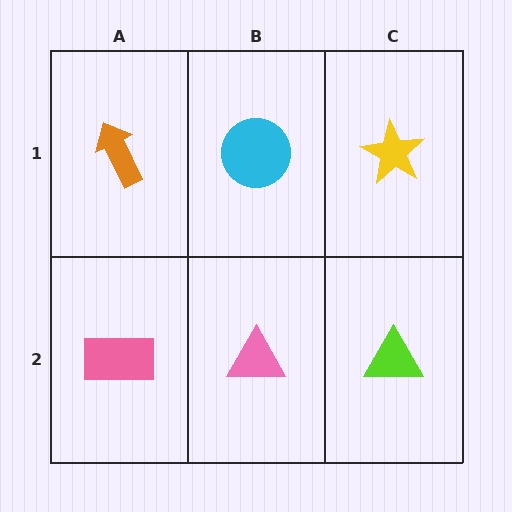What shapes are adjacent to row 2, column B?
A cyan circle (row 1, column B), a pink rectangle (row 2, column A), a lime triangle (row 2, column C).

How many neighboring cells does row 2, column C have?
2.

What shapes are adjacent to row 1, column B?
A pink triangle (row 2, column B), an orange arrow (row 1, column A), a yellow star (row 1, column C).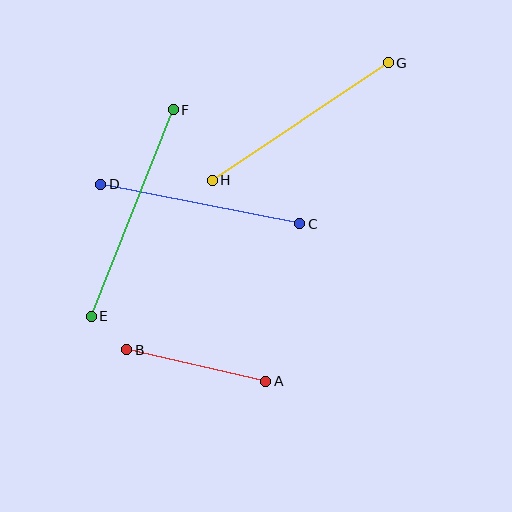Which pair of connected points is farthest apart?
Points E and F are farthest apart.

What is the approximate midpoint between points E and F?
The midpoint is at approximately (132, 213) pixels.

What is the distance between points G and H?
The distance is approximately 212 pixels.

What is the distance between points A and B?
The distance is approximately 143 pixels.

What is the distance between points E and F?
The distance is approximately 222 pixels.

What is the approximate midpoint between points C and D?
The midpoint is at approximately (200, 204) pixels.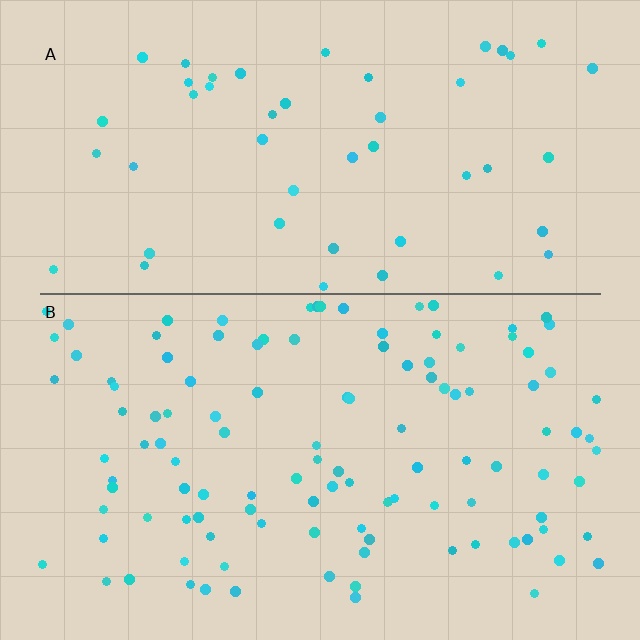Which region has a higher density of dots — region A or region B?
B (the bottom).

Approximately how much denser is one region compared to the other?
Approximately 2.4× — region B over region A.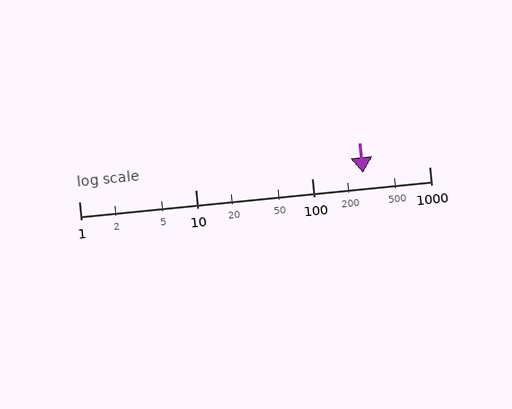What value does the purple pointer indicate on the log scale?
The pointer indicates approximately 270.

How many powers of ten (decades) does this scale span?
The scale spans 3 decades, from 1 to 1000.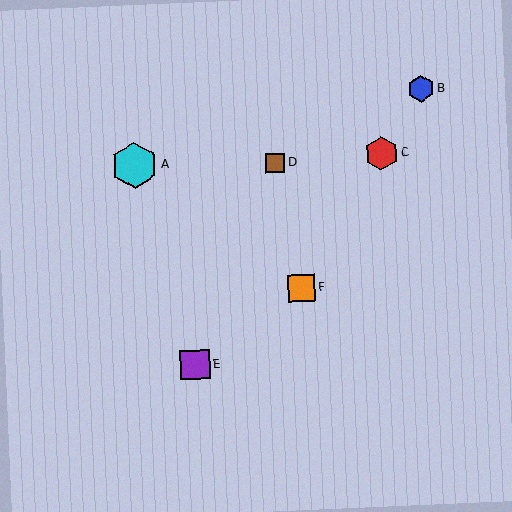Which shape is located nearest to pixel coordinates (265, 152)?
The brown square (labeled D) at (275, 163) is nearest to that location.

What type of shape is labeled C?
Shape C is a red hexagon.